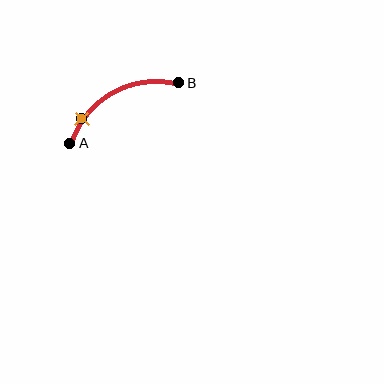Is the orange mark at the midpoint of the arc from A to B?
No. The orange mark lies on the arc but is closer to endpoint A. The arc midpoint would be at the point on the curve equidistant along the arc from both A and B.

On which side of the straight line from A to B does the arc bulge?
The arc bulges above the straight line connecting A and B.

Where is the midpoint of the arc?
The arc midpoint is the point on the curve farthest from the straight line joining A and B. It sits above that line.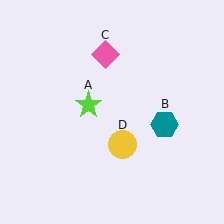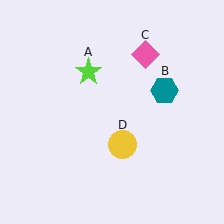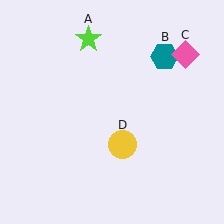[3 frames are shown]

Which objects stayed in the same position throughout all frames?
Yellow circle (object D) remained stationary.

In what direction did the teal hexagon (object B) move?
The teal hexagon (object B) moved up.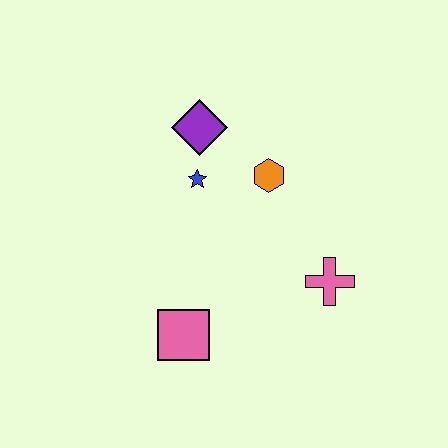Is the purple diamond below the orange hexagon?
No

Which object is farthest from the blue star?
The pink cross is farthest from the blue star.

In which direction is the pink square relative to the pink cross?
The pink square is to the left of the pink cross.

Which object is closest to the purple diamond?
The blue star is closest to the purple diamond.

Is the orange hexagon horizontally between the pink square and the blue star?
No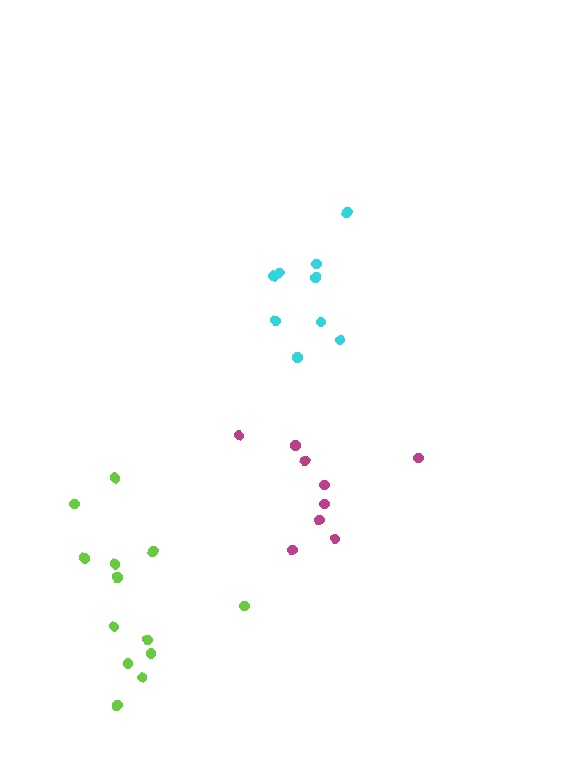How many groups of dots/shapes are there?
There are 3 groups.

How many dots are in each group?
Group 1: 13 dots, Group 2: 9 dots, Group 3: 9 dots (31 total).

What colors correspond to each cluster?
The clusters are colored: lime, cyan, magenta.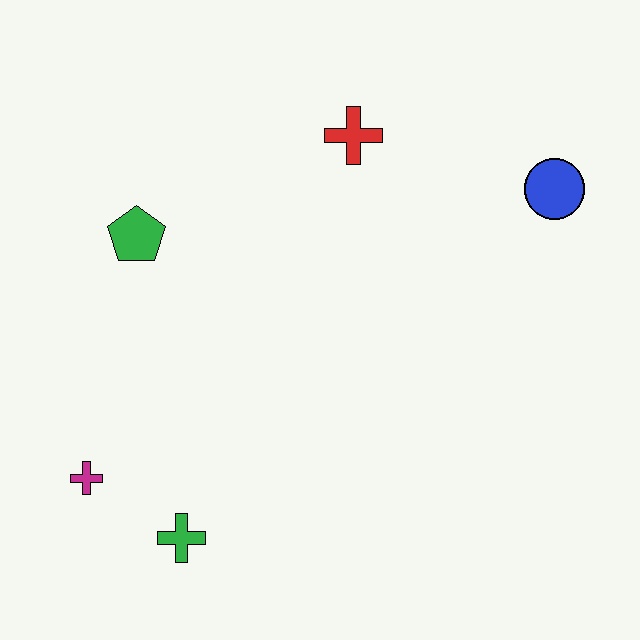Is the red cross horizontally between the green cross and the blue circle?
Yes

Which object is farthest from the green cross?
The blue circle is farthest from the green cross.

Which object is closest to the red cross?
The blue circle is closest to the red cross.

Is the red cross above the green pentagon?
Yes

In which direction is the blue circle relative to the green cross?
The blue circle is to the right of the green cross.